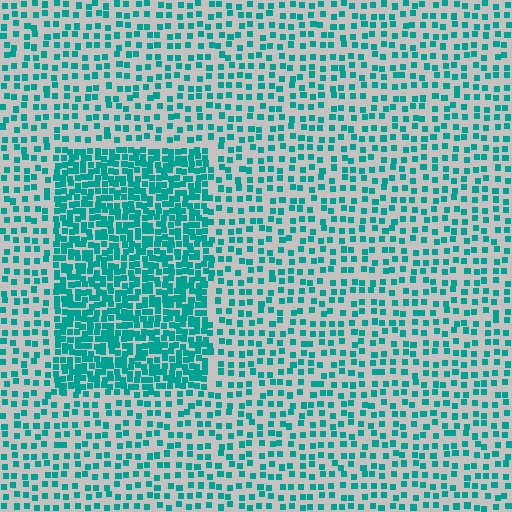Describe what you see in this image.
The image contains small teal elements arranged at two different densities. A rectangle-shaped region is visible where the elements are more densely packed than the surrounding area.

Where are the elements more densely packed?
The elements are more densely packed inside the rectangle boundary.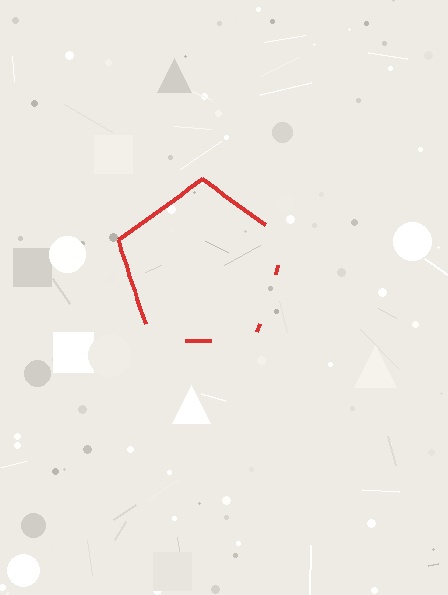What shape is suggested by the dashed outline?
The dashed outline suggests a pentagon.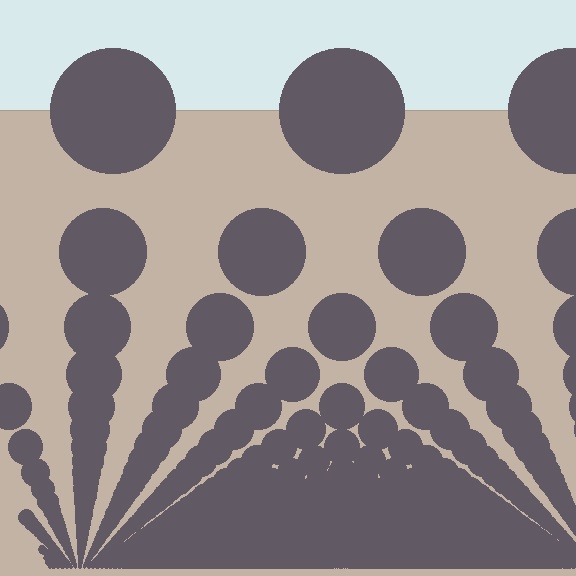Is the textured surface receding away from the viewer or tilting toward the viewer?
The surface appears to tilt toward the viewer. Texture elements get larger and sparser toward the top.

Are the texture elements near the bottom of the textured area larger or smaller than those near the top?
Smaller. The gradient is inverted — elements near the bottom are smaller and denser.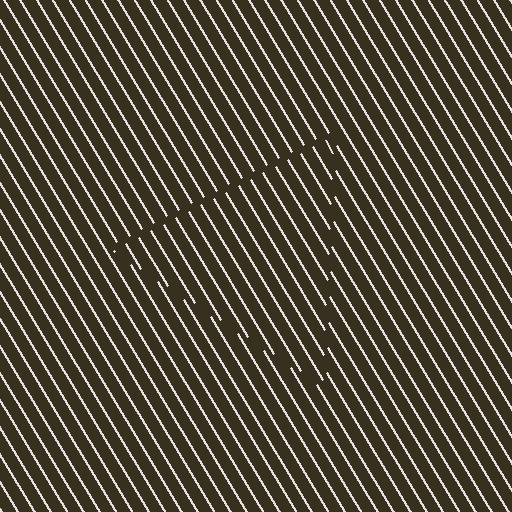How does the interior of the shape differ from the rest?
The interior of the shape contains the same grating, shifted by half a period — the contour is defined by the phase discontinuity where line-ends from the inner and outer gratings abut.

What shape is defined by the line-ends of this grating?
An illusory triangle. The interior of the shape contains the same grating, shifted by half a period — the contour is defined by the phase discontinuity where line-ends from the inner and outer gratings abut.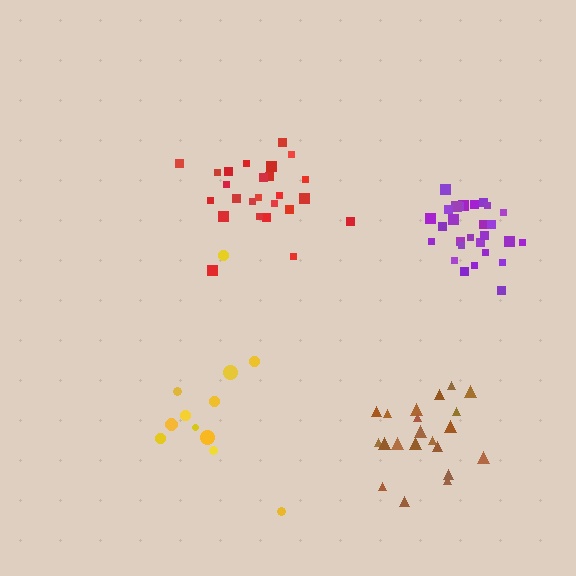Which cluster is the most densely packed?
Purple.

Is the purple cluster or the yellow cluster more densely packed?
Purple.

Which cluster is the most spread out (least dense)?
Yellow.